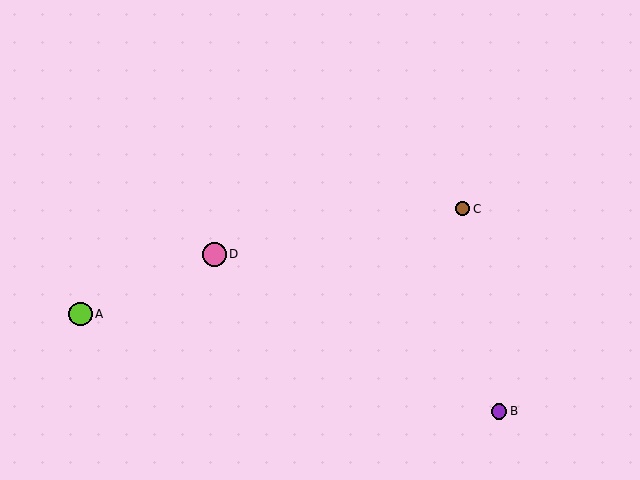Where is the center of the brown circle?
The center of the brown circle is at (463, 209).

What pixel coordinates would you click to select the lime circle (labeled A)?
Click at (81, 314) to select the lime circle A.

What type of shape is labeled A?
Shape A is a lime circle.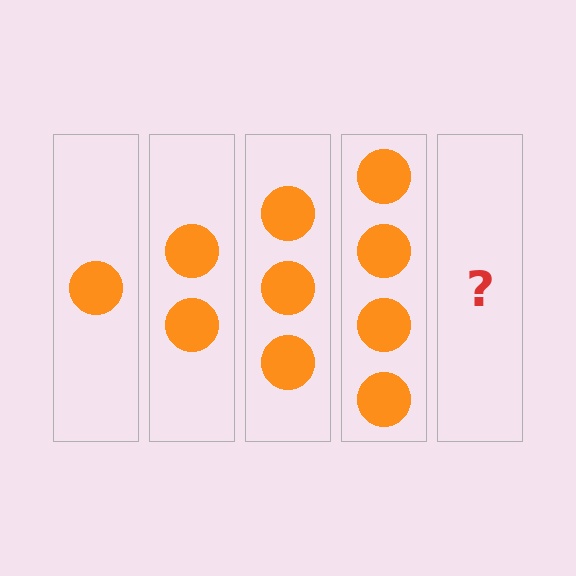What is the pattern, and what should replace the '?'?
The pattern is that each step adds one more circle. The '?' should be 5 circles.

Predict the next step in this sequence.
The next step is 5 circles.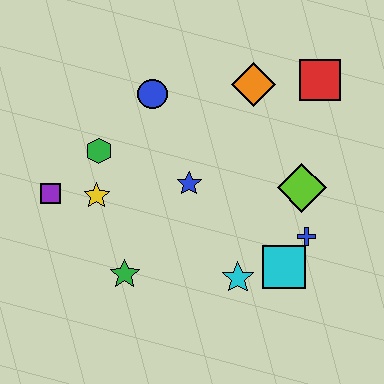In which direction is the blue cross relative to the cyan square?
The blue cross is above the cyan square.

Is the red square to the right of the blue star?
Yes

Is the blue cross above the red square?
No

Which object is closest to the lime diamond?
The blue cross is closest to the lime diamond.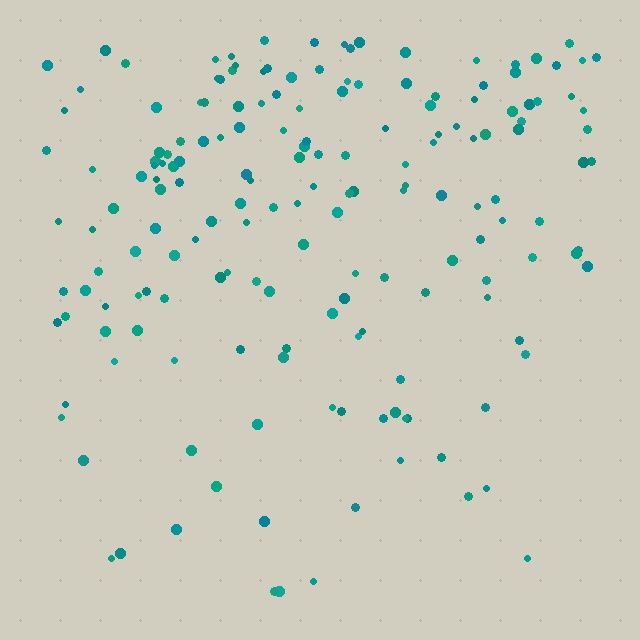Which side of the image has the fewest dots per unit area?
The bottom.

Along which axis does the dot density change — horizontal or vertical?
Vertical.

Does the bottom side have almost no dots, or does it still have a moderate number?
Still a moderate number, just noticeably fewer than the top.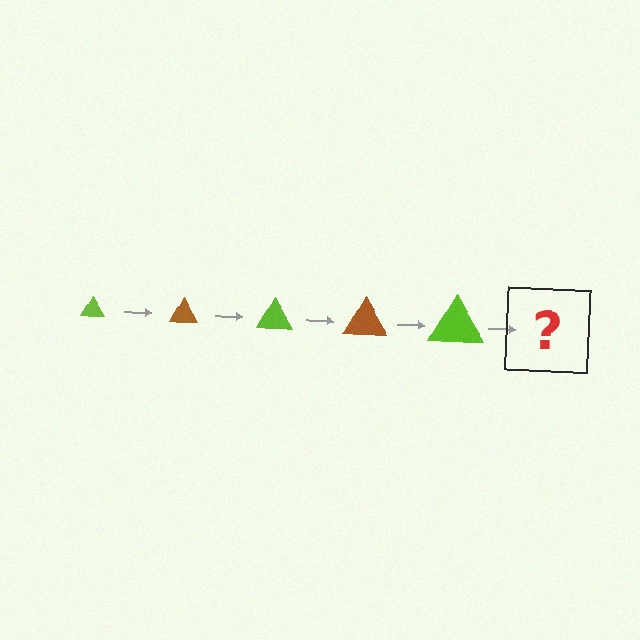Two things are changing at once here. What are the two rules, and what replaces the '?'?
The two rules are that the triangle grows larger each step and the color cycles through lime and brown. The '?' should be a brown triangle, larger than the previous one.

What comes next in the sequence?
The next element should be a brown triangle, larger than the previous one.